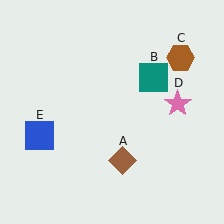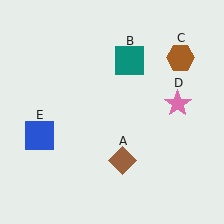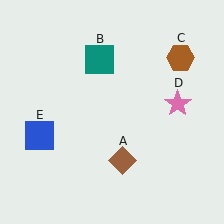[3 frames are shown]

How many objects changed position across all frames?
1 object changed position: teal square (object B).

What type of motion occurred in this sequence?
The teal square (object B) rotated counterclockwise around the center of the scene.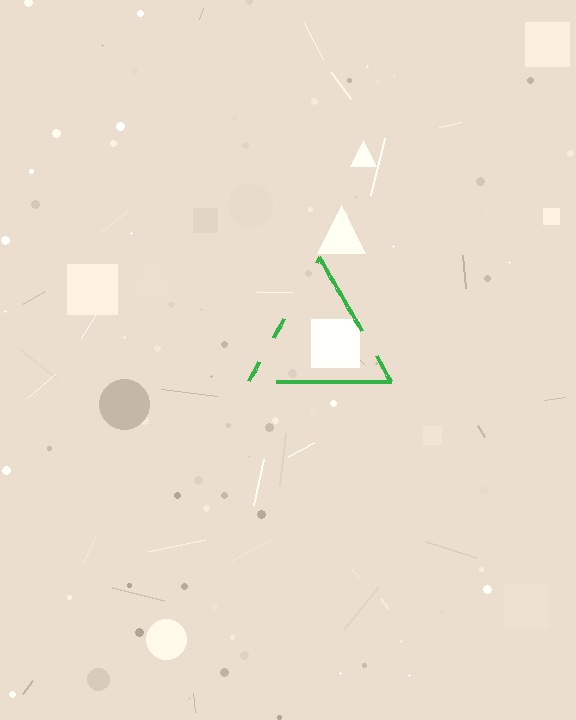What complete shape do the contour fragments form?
The contour fragments form a triangle.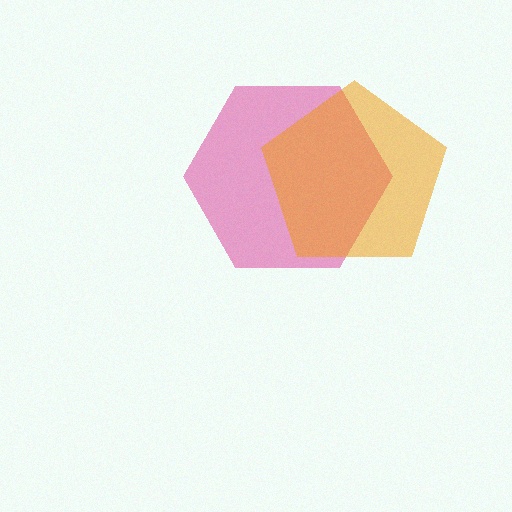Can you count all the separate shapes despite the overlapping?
Yes, there are 2 separate shapes.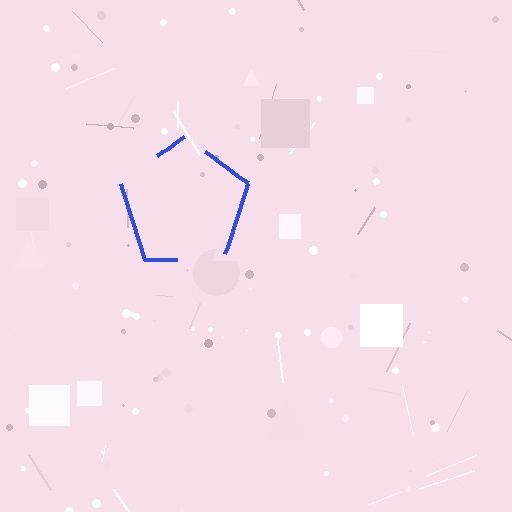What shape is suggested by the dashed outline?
The dashed outline suggests a pentagon.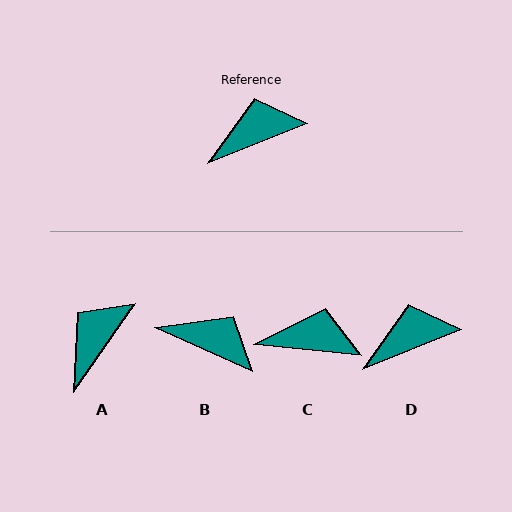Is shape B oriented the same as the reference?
No, it is off by about 46 degrees.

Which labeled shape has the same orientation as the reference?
D.